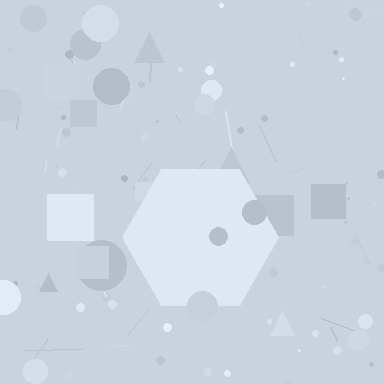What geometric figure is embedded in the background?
A hexagon is embedded in the background.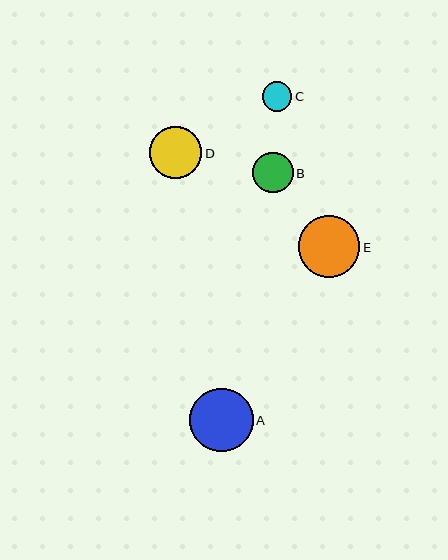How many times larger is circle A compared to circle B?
Circle A is approximately 1.6 times the size of circle B.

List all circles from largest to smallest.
From largest to smallest: A, E, D, B, C.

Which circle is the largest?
Circle A is the largest with a size of approximately 63 pixels.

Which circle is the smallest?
Circle C is the smallest with a size of approximately 30 pixels.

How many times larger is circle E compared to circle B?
Circle E is approximately 1.5 times the size of circle B.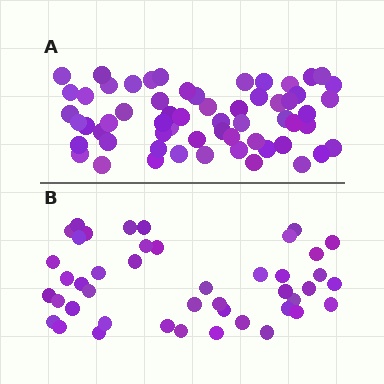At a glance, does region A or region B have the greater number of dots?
Region A (the top region) has more dots.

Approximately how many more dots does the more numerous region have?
Region A has approximately 15 more dots than region B.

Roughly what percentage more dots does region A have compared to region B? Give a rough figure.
About 35% more.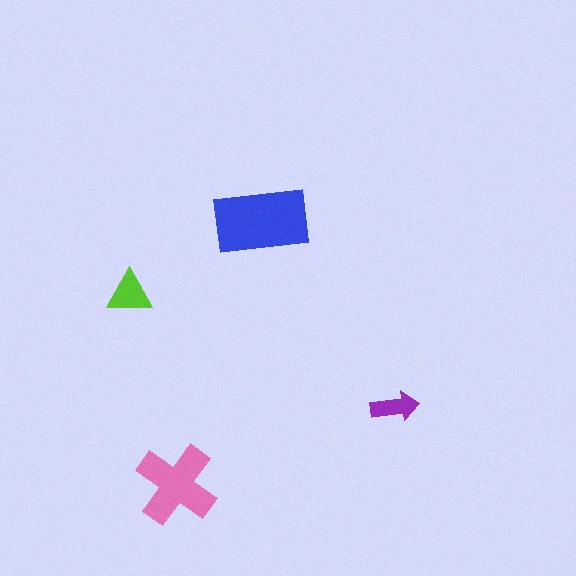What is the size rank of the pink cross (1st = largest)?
2nd.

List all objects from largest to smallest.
The blue rectangle, the pink cross, the lime triangle, the purple arrow.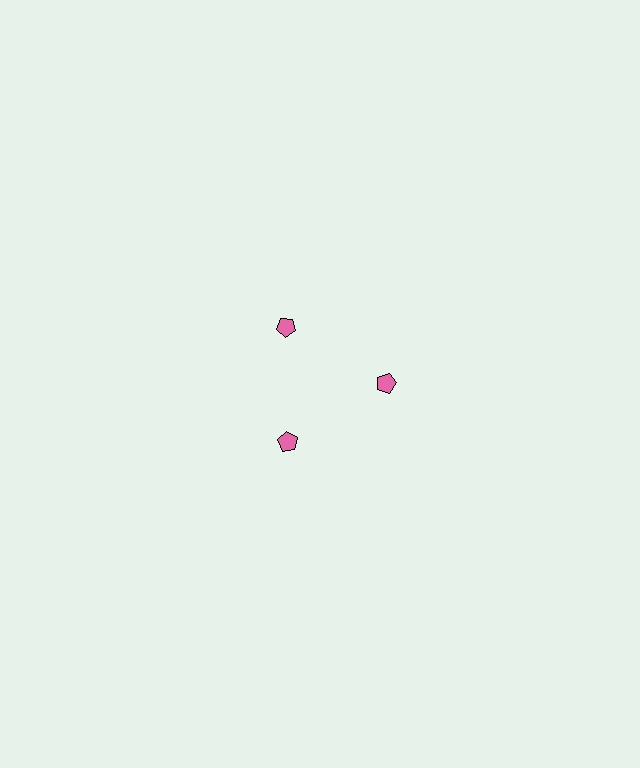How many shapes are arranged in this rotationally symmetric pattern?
There are 3 shapes, arranged in 3 groups of 1.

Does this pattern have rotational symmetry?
Yes, this pattern has 3-fold rotational symmetry. It looks the same after rotating 120 degrees around the center.